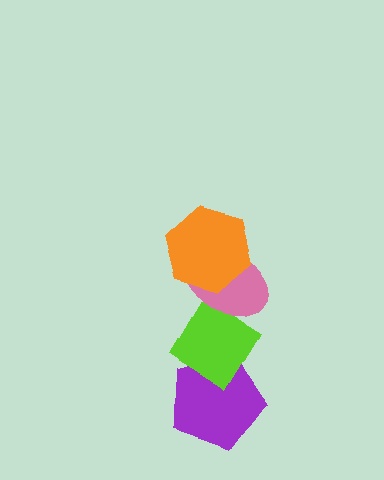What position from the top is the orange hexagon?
The orange hexagon is 1st from the top.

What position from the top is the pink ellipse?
The pink ellipse is 2nd from the top.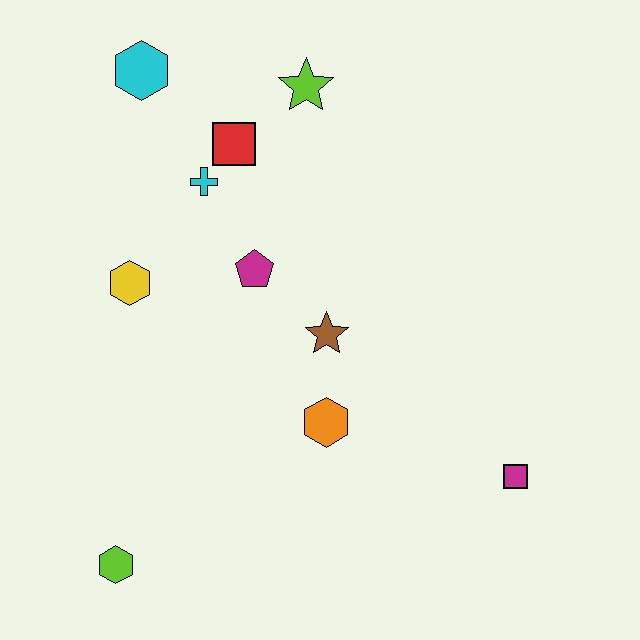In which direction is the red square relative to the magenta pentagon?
The red square is above the magenta pentagon.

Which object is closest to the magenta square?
The orange hexagon is closest to the magenta square.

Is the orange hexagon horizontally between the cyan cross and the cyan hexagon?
No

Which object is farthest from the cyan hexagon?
The magenta square is farthest from the cyan hexagon.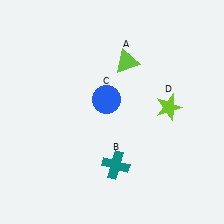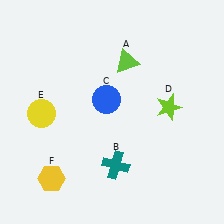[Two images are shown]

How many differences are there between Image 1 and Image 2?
There are 2 differences between the two images.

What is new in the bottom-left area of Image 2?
A yellow circle (E) was added in the bottom-left area of Image 2.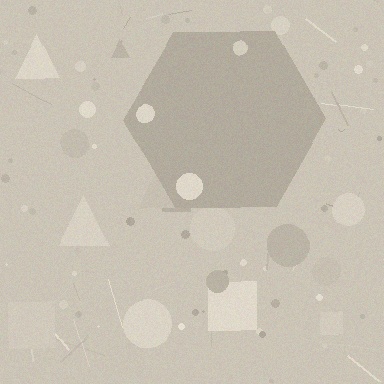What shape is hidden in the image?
A hexagon is hidden in the image.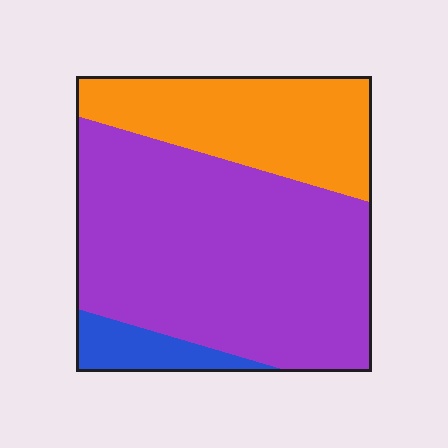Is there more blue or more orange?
Orange.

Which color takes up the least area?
Blue, at roughly 10%.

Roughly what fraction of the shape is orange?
Orange covers 28% of the shape.